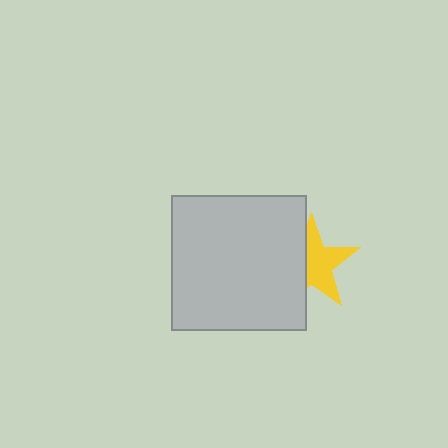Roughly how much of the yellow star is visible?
About half of it is visible (roughly 59%).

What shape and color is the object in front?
The object in front is a light gray square.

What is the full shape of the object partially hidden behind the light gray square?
The partially hidden object is a yellow star.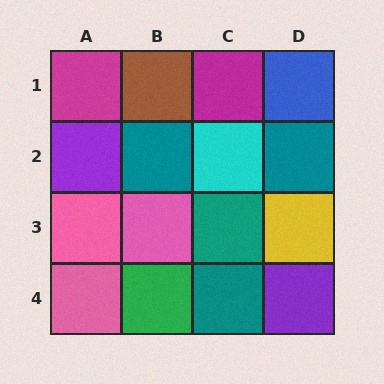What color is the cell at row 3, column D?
Yellow.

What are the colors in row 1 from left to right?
Magenta, brown, magenta, blue.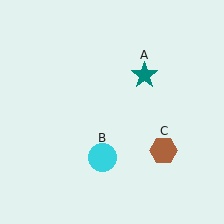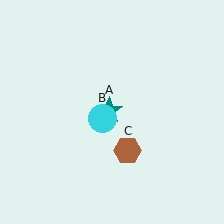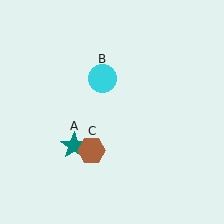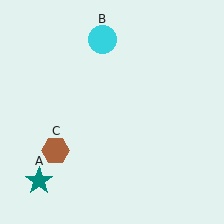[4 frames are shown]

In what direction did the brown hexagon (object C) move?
The brown hexagon (object C) moved left.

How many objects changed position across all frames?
3 objects changed position: teal star (object A), cyan circle (object B), brown hexagon (object C).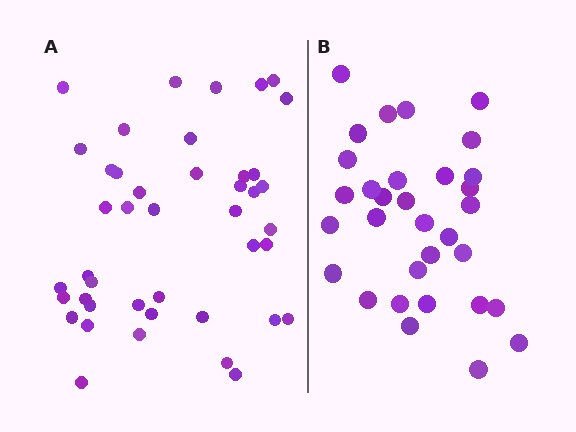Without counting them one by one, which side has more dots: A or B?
Region A (the left region) has more dots.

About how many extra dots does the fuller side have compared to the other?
Region A has roughly 12 or so more dots than region B.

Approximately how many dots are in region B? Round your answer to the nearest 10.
About 30 dots. (The exact count is 32, which rounds to 30.)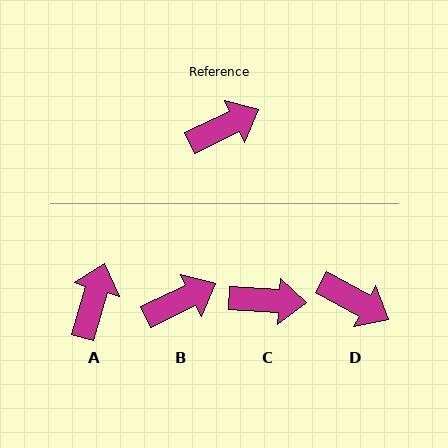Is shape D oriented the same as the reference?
No, it is off by about 55 degrees.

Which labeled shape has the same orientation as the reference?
B.